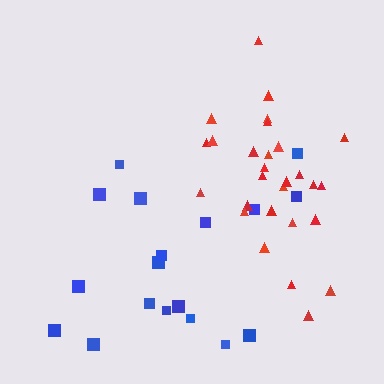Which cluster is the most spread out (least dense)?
Blue.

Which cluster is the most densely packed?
Red.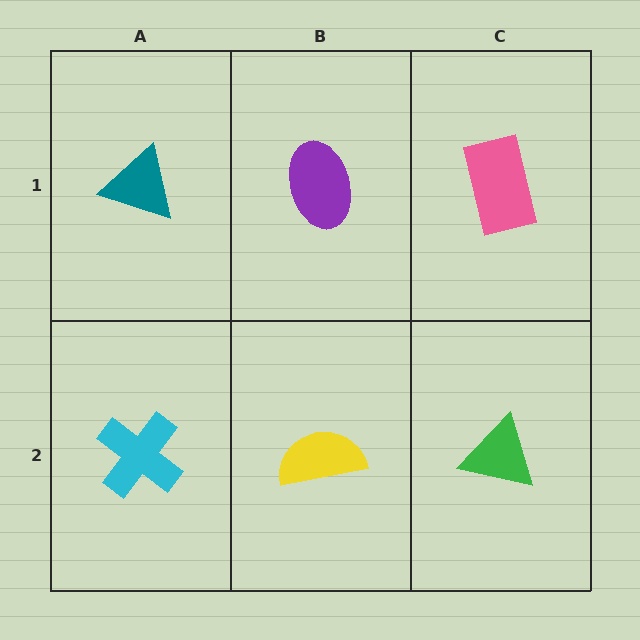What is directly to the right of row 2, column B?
A green triangle.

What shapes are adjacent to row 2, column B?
A purple ellipse (row 1, column B), a cyan cross (row 2, column A), a green triangle (row 2, column C).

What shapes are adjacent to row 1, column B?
A yellow semicircle (row 2, column B), a teal triangle (row 1, column A), a pink rectangle (row 1, column C).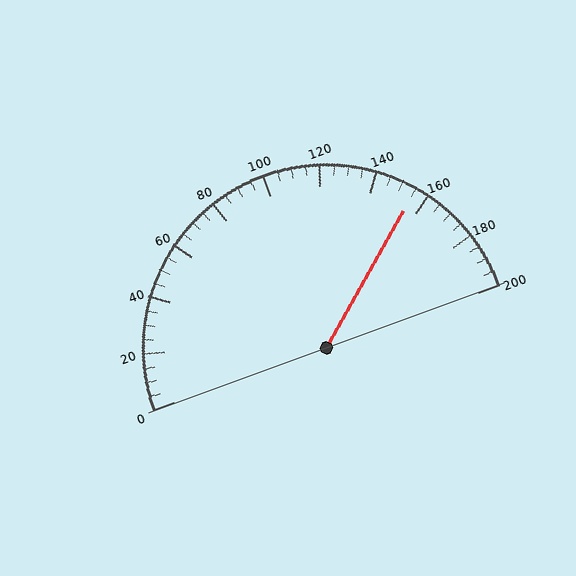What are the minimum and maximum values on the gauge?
The gauge ranges from 0 to 200.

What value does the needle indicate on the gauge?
The needle indicates approximately 155.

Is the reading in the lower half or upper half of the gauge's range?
The reading is in the upper half of the range (0 to 200).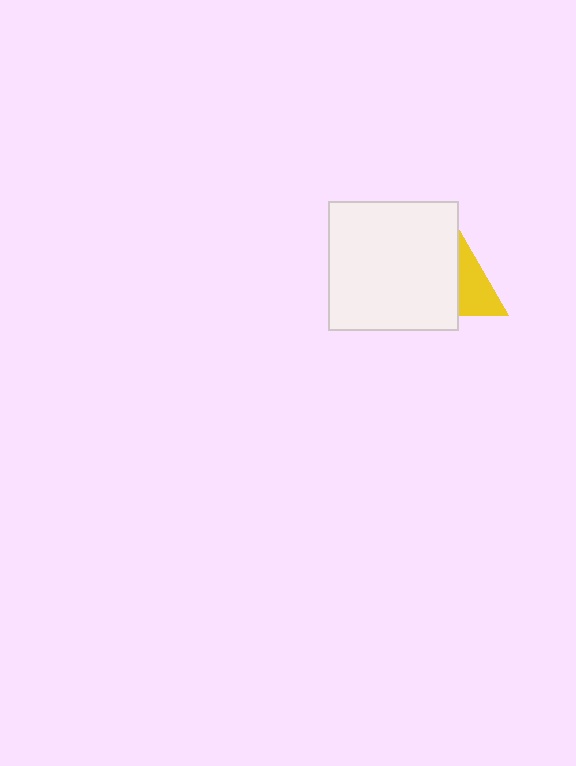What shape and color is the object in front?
The object in front is a white square.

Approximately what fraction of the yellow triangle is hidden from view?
Roughly 62% of the yellow triangle is hidden behind the white square.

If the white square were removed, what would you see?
You would see the complete yellow triangle.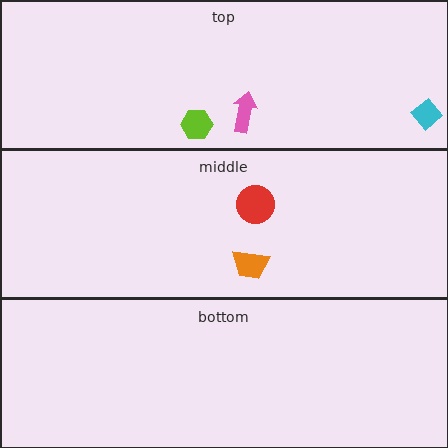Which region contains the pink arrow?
The top region.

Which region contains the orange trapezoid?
The middle region.